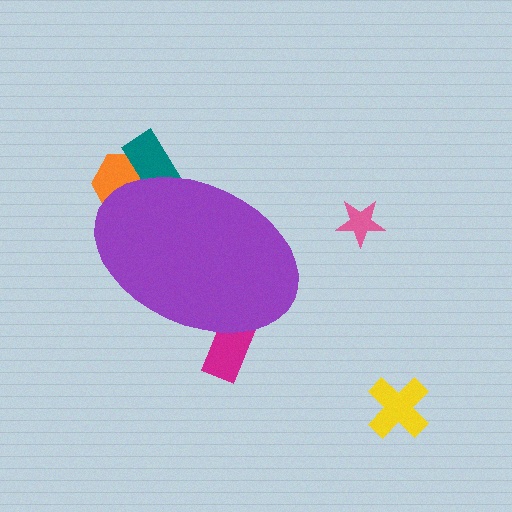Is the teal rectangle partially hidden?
Yes, the teal rectangle is partially hidden behind the purple ellipse.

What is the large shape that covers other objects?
A purple ellipse.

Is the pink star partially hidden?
No, the pink star is fully visible.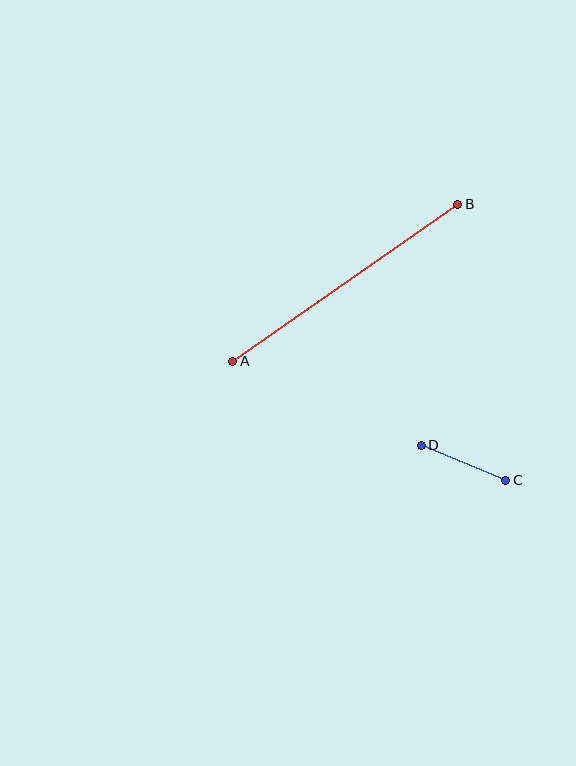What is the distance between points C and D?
The distance is approximately 91 pixels.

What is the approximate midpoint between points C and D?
The midpoint is at approximately (464, 463) pixels.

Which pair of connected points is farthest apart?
Points A and B are farthest apart.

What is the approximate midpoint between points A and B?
The midpoint is at approximately (345, 283) pixels.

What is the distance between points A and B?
The distance is approximately 274 pixels.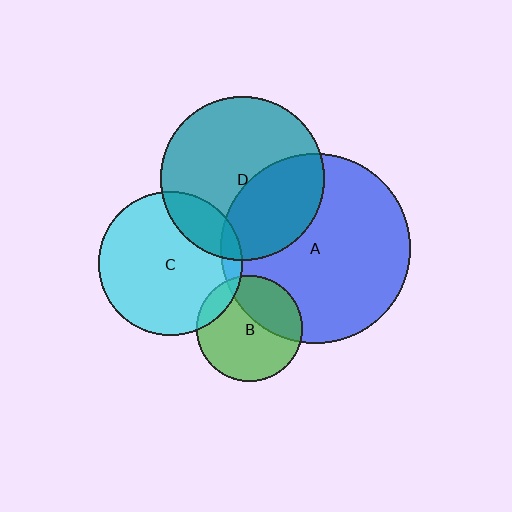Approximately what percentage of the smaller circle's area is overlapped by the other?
Approximately 10%.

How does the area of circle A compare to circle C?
Approximately 1.8 times.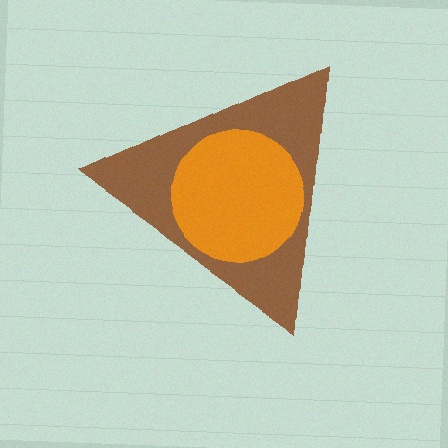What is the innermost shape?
The orange circle.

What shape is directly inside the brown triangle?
The orange circle.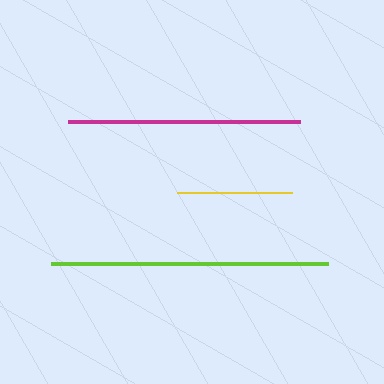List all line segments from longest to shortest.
From longest to shortest: lime, magenta, yellow.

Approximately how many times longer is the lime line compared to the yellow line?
The lime line is approximately 2.4 times the length of the yellow line.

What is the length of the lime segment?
The lime segment is approximately 277 pixels long.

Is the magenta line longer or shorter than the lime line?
The lime line is longer than the magenta line.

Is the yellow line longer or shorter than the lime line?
The lime line is longer than the yellow line.